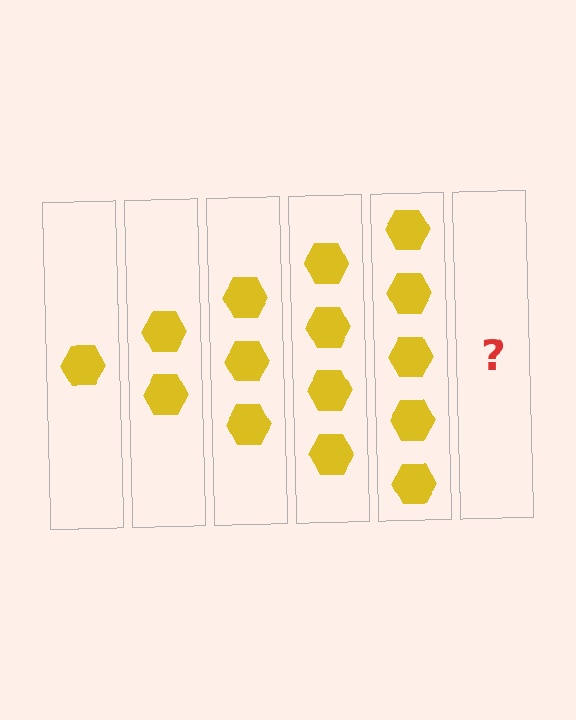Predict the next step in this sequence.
The next step is 6 hexagons.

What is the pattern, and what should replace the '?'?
The pattern is that each step adds one more hexagon. The '?' should be 6 hexagons.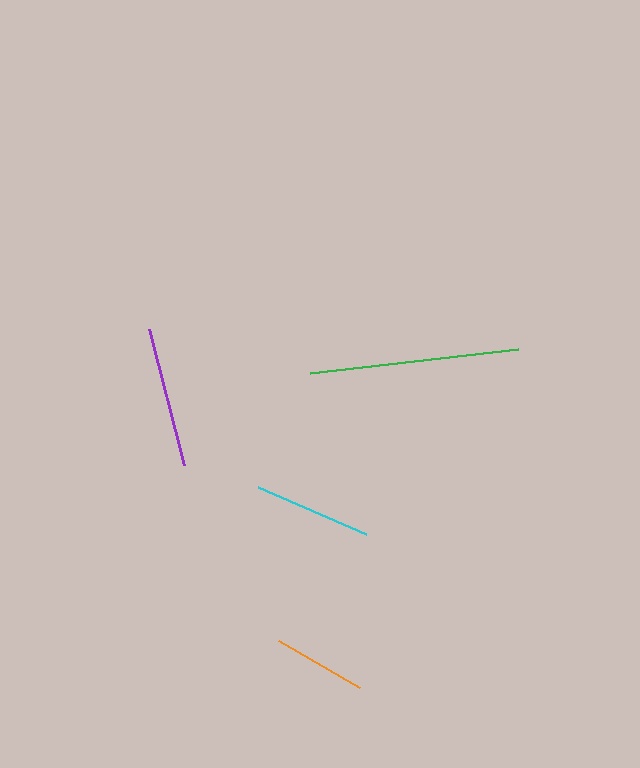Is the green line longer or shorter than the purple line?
The green line is longer than the purple line.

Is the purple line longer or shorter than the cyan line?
The purple line is longer than the cyan line.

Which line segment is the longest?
The green line is the longest at approximately 210 pixels.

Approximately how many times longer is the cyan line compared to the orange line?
The cyan line is approximately 1.3 times the length of the orange line.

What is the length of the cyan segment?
The cyan segment is approximately 118 pixels long.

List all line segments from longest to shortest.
From longest to shortest: green, purple, cyan, orange.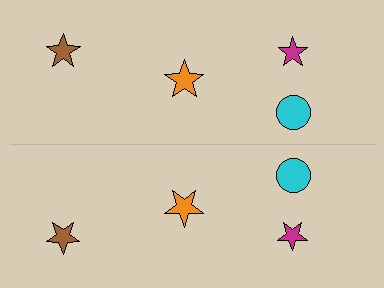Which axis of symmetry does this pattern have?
The pattern has a horizontal axis of symmetry running through the center of the image.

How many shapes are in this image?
There are 8 shapes in this image.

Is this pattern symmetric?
Yes, this pattern has bilateral (reflection) symmetry.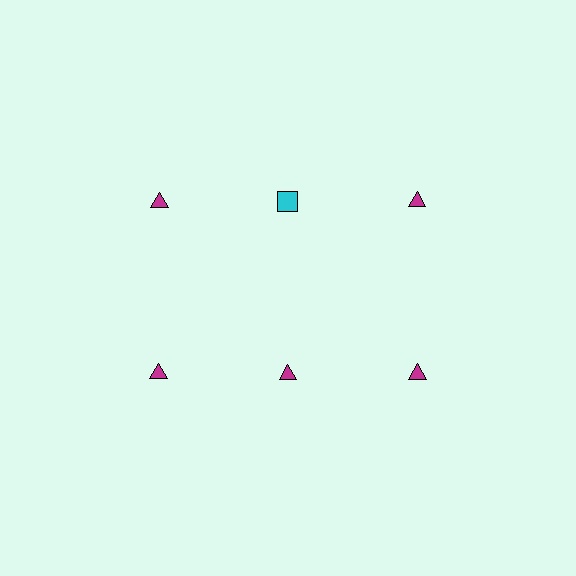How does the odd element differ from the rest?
It differs in both color (cyan instead of magenta) and shape (square instead of triangle).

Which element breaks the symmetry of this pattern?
The cyan square in the top row, second from left column breaks the symmetry. All other shapes are magenta triangles.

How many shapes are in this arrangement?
There are 6 shapes arranged in a grid pattern.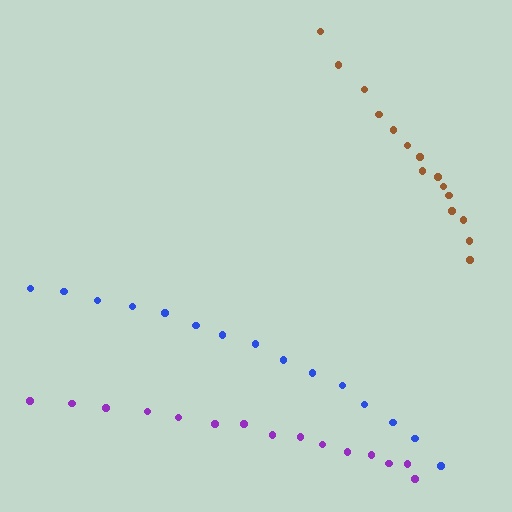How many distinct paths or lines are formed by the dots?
There are 3 distinct paths.